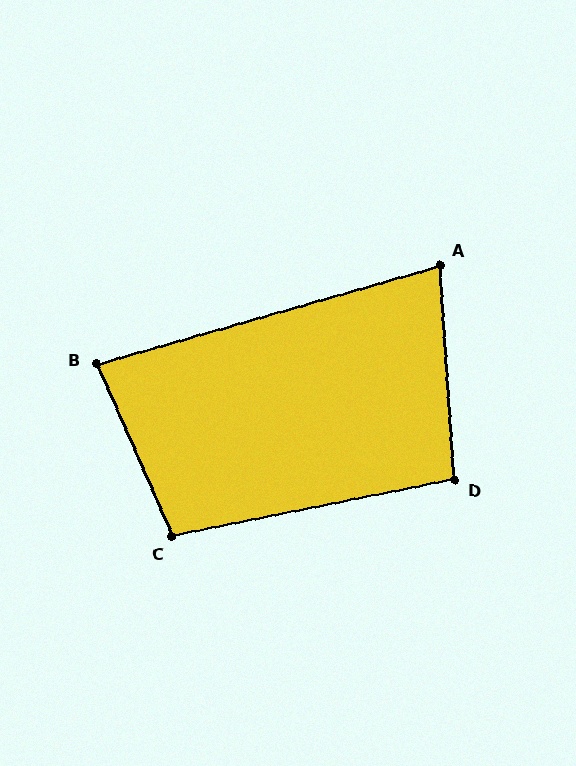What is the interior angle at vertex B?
Approximately 82 degrees (acute).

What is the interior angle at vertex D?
Approximately 98 degrees (obtuse).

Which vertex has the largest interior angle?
C, at approximately 102 degrees.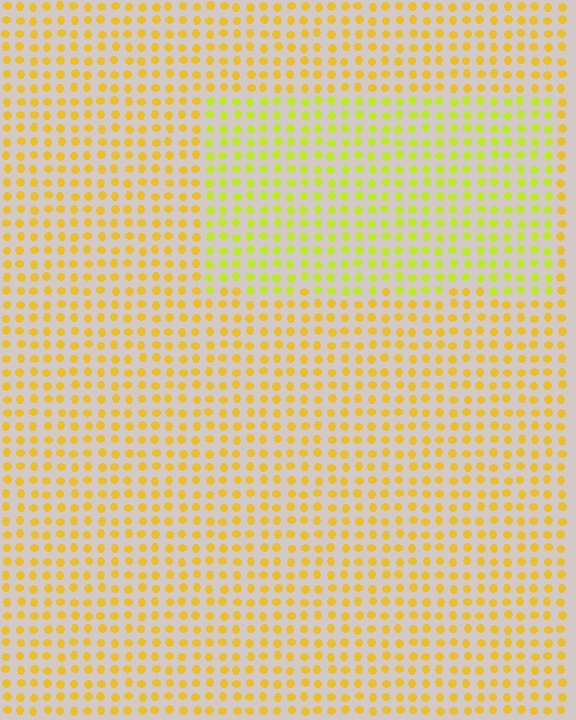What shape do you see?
I see a rectangle.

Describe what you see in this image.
The image is filled with small yellow elements in a uniform arrangement. A rectangle-shaped region is visible where the elements are tinted to a slightly different hue, forming a subtle color boundary.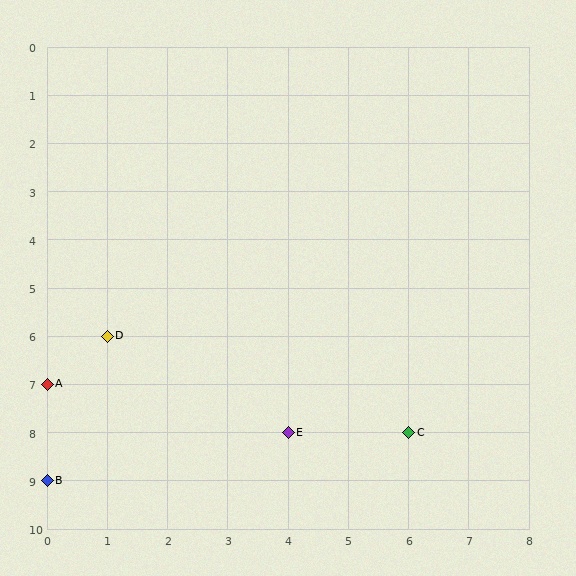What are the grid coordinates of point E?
Point E is at grid coordinates (4, 8).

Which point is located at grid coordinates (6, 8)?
Point C is at (6, 8).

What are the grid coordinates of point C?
Point C is at grid coordinates (6, 8).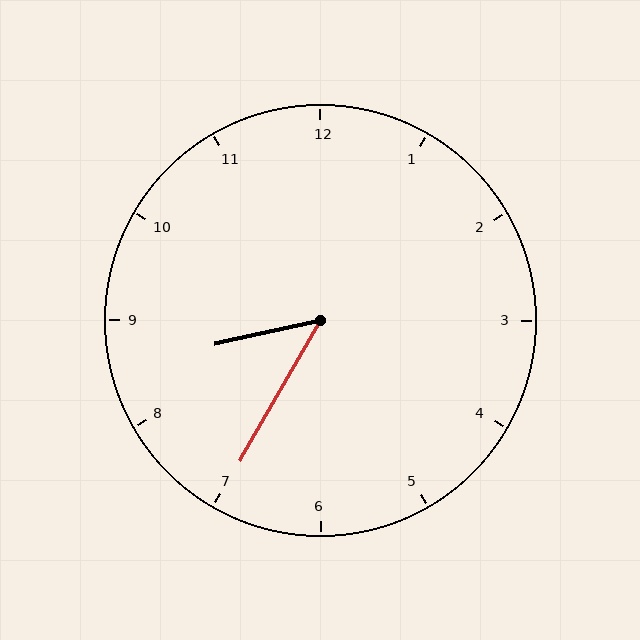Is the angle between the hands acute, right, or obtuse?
It is acute.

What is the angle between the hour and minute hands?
Approximately 48 degrees.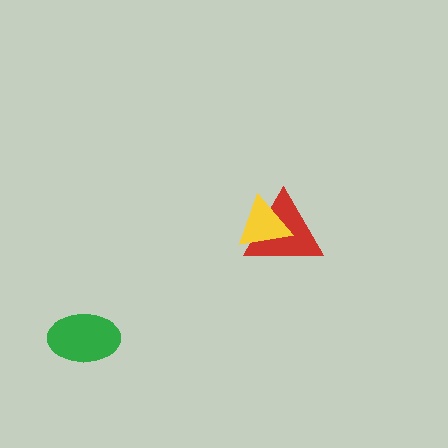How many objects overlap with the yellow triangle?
1 object overlaps with the yellow triangle.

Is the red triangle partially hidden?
Yes, it is partially covered by another shape.